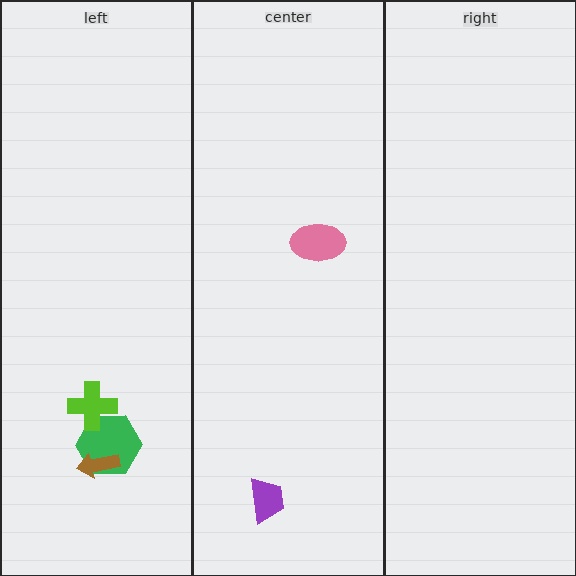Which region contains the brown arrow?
The left region.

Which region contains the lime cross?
The left region.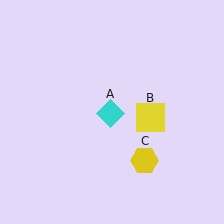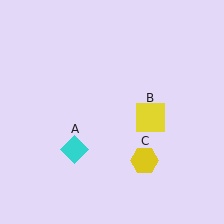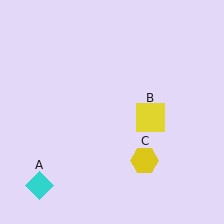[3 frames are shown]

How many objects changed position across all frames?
1 object changed position: cyan diamond (object A).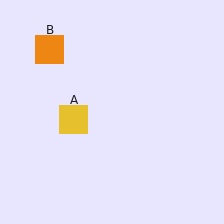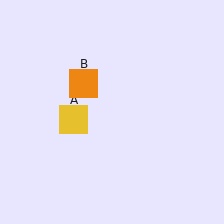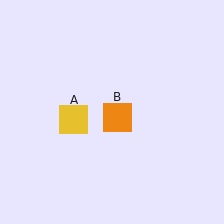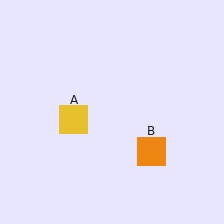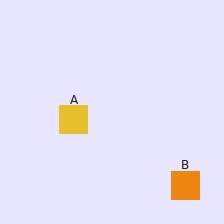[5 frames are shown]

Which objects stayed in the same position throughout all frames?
Yellow square (object A) remained stationary.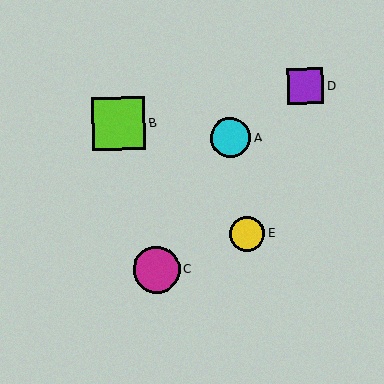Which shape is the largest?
The lime square (labeled B) is the largest.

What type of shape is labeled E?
Shape E is a yellow circle.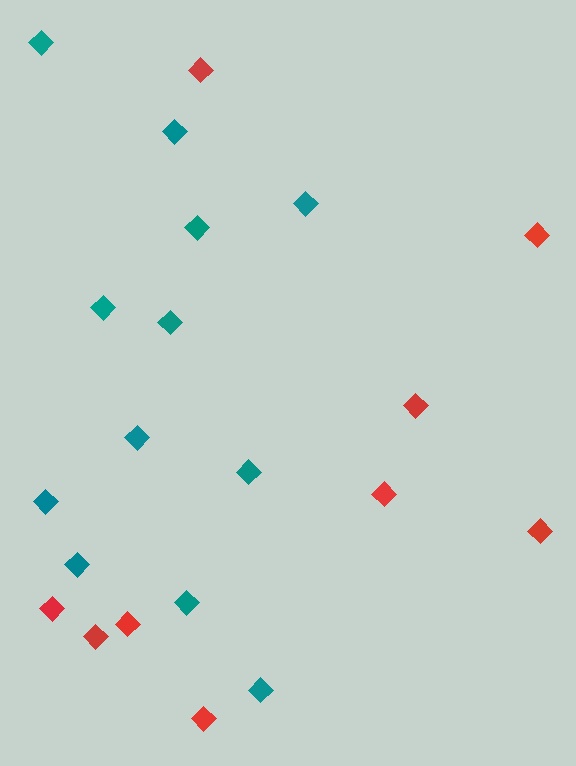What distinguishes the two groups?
There are 2 groups: one group of teal diamonds (12) and one group of red diamonds (9).